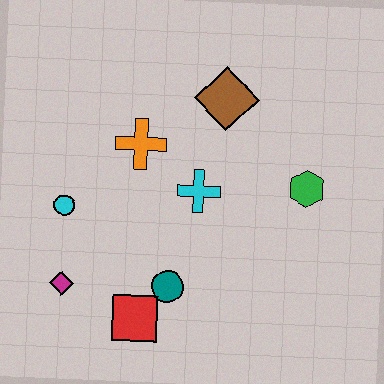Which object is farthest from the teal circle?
The brown diamond is farthest from the teal circle.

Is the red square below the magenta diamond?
Yes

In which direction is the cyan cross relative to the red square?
The cyan cross is above the red square.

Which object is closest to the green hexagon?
The cyan cross is closest to the green hexagon.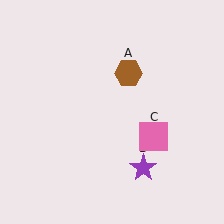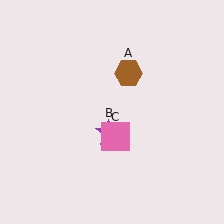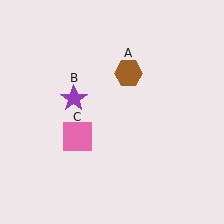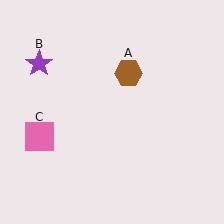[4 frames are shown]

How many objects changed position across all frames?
2 objects changed position: purple star (object B), pink square (object C).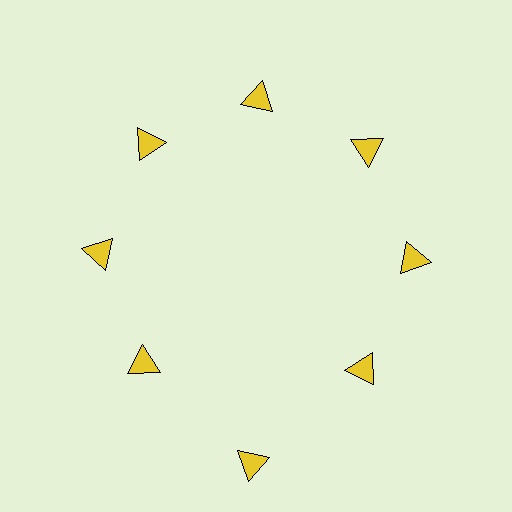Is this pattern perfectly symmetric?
No. The 8 yellow triangles are arranged in a ring, but one element near the 6 o'clock position is pushed outward from the center, breaking the 8-fold rotational symmetry.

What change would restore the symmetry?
The symmetry would be restored by moving it inward, back onto the ring so that all 8 triangles sit at equal angles and equal distance from the center.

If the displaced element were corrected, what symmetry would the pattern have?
It would have 8-fold rotational symmetry — the pattern would map onto itself every 45 degrees.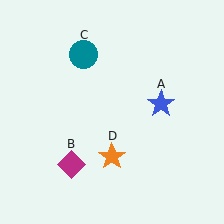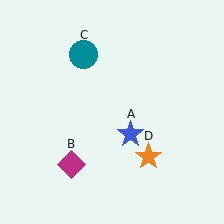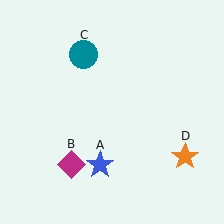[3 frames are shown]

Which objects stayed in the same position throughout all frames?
Magenta diamond (object B) and teal circle (object C) remained stationary.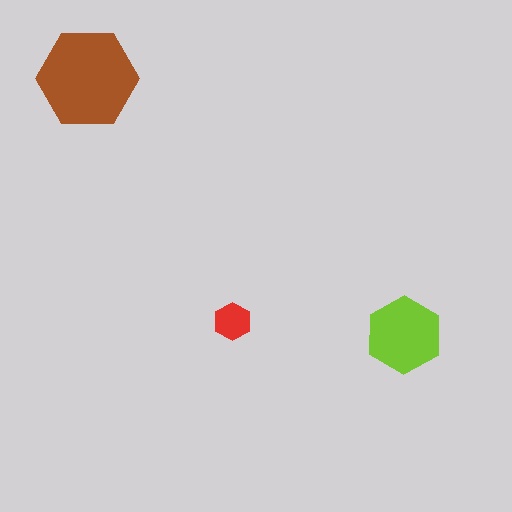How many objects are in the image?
There are 3 objects in the image.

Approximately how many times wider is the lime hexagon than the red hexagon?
About 2 times wider.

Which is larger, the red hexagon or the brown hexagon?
The brown one.